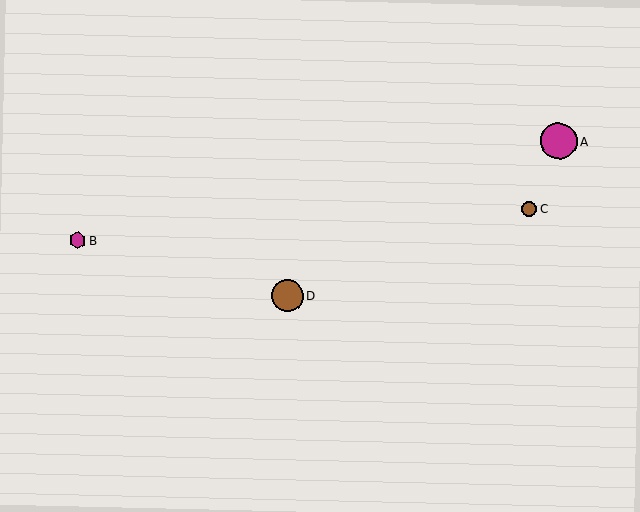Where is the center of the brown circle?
The center of the brown circle is at (529, 208).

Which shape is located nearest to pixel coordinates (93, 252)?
The magenta hexagon (labeled B) at (78, 240) is nearest to that location.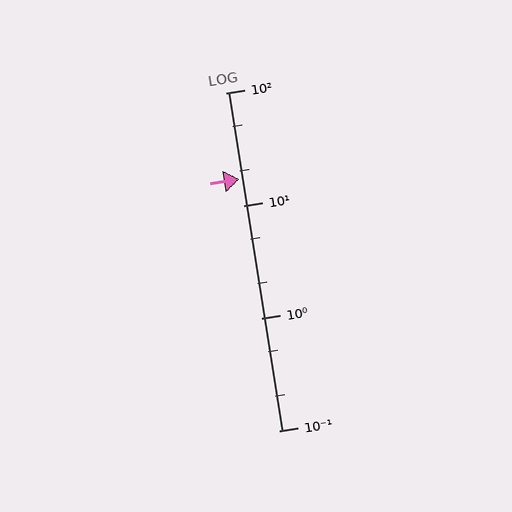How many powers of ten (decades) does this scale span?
The scale spans 3 decades, from 0.1 to 100.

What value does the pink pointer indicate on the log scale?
The pointer indicates approximately 17.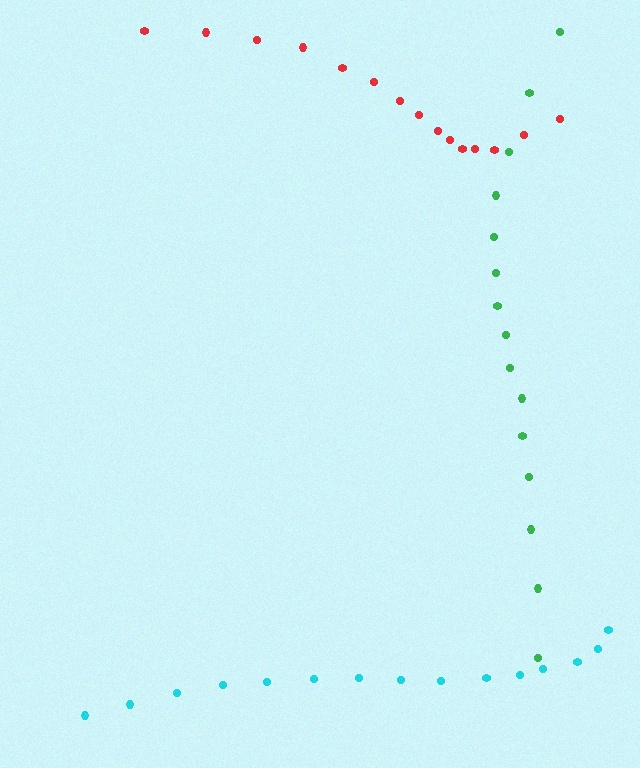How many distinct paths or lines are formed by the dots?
There are 3 distinct paths.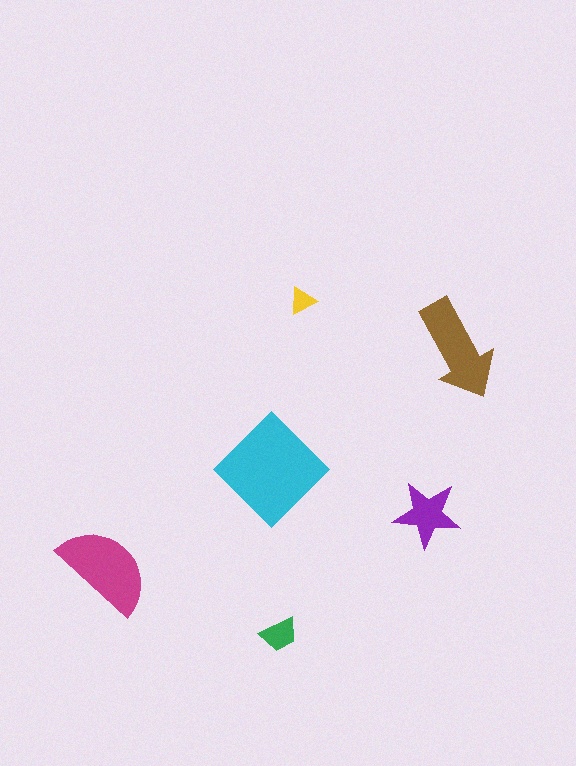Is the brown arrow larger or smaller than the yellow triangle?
Larger.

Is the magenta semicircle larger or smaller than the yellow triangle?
Larger.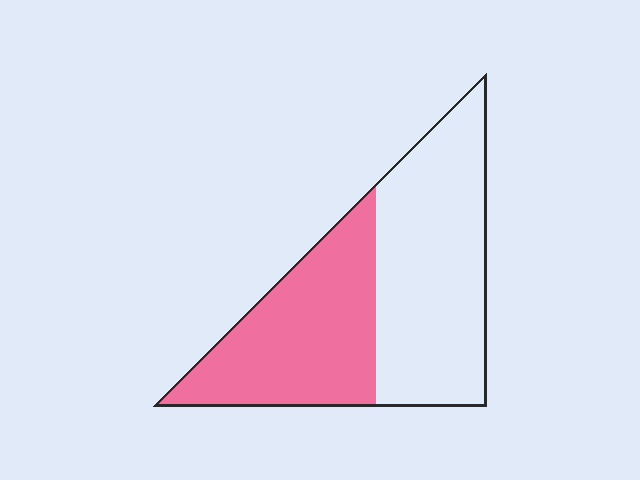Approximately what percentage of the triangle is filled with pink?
Approximately 45%.